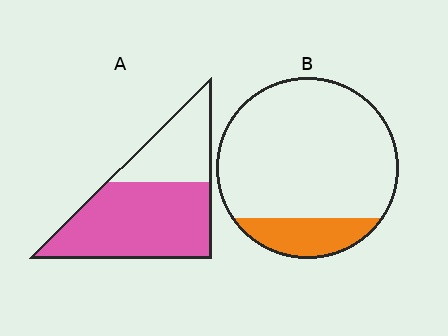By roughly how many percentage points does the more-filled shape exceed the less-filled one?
By roughly 50 percentage points (A over B).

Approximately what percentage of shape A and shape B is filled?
A is approximately 65% and B is approximately 15%.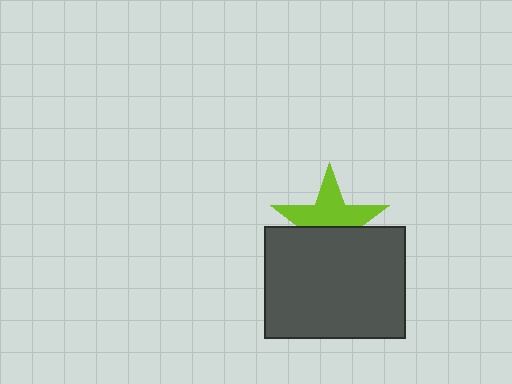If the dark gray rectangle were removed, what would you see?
You would see the complete lime star.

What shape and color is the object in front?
The object in front is a dark gray rectangle.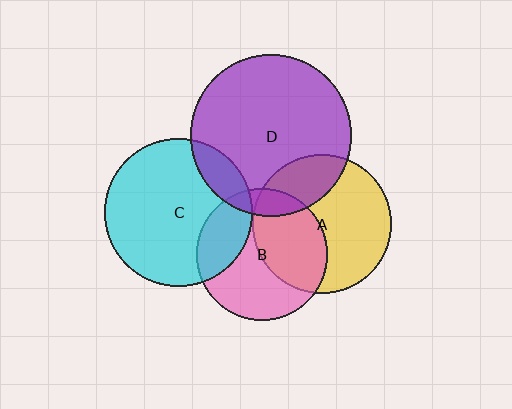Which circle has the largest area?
Circle D (purple).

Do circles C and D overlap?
Yes.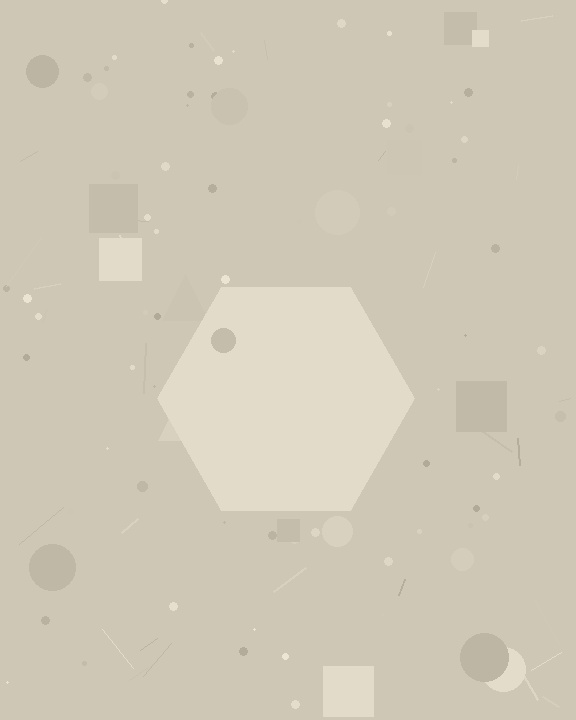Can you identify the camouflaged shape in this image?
The camouflaged shape is a hexagon.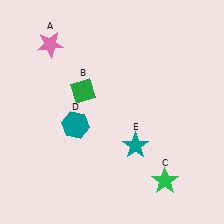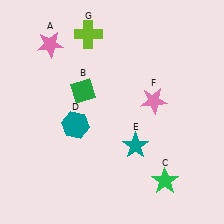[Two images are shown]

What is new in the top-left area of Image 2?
A lime cross (G) was added in the top-left area of Image 2.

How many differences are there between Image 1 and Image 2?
There are 2 differences between the two images.